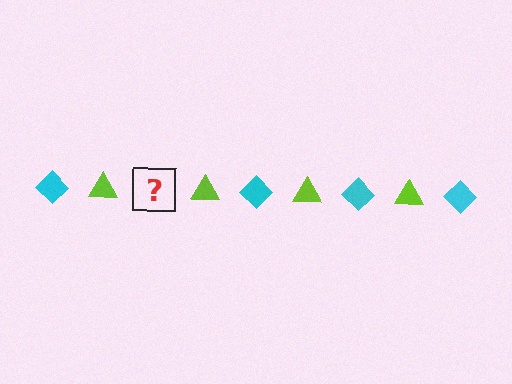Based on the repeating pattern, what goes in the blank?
The blank should be a cyan diamond.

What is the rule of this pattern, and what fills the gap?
The rule is that the pattern alternates between cyan diamond and lime triangle. The gap should be filled with a cyan diamond.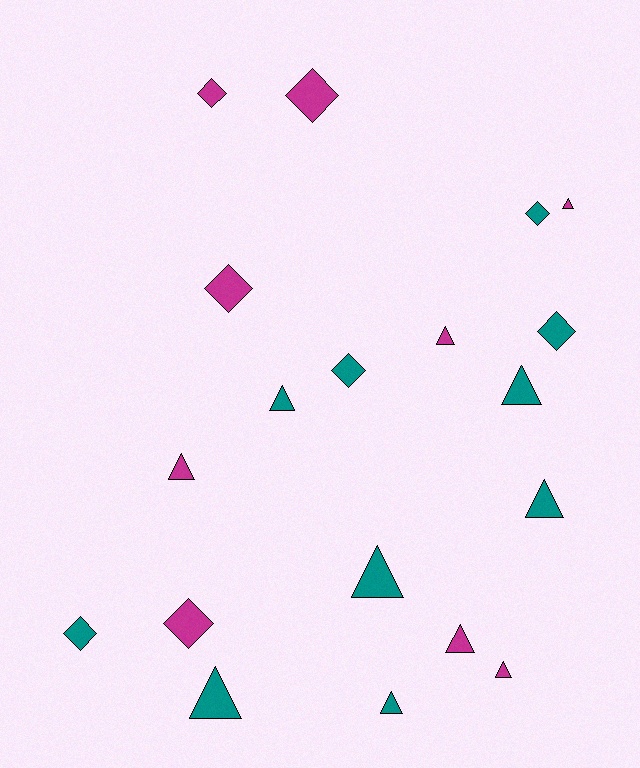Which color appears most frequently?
Teal, with 10 objects.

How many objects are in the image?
There are 19 objects.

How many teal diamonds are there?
There are 4 teal diamonds.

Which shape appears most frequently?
Triangle, with 11 objects.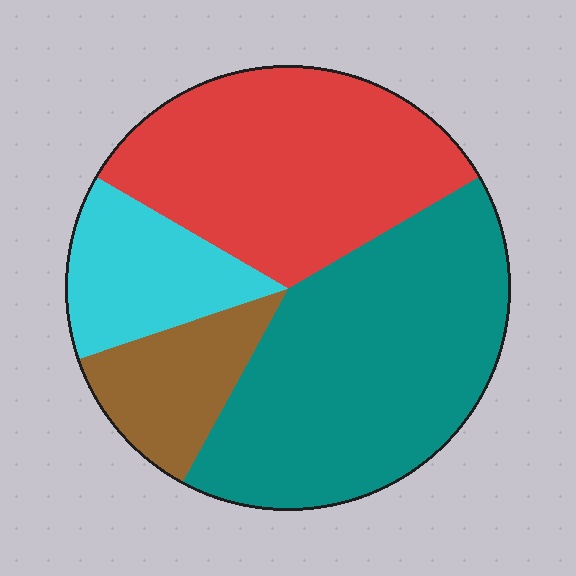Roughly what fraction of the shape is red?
Red takes up between a quarter and a half of the shape.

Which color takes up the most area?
Teal, at roughly 40%.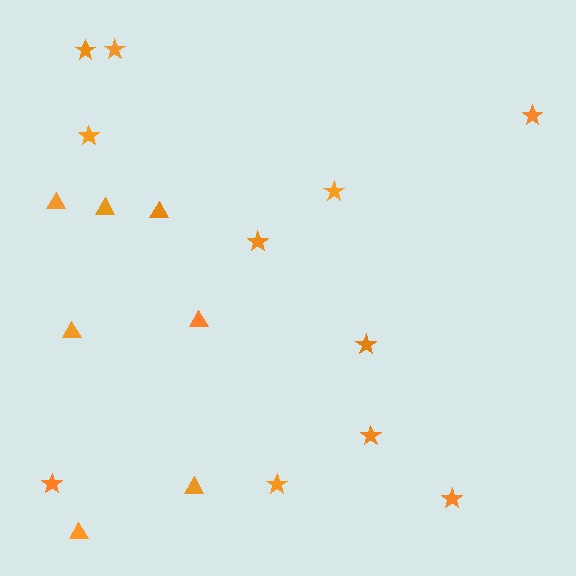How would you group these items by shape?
There are 2 groups: one group of triangles (7) and one group of stars (11).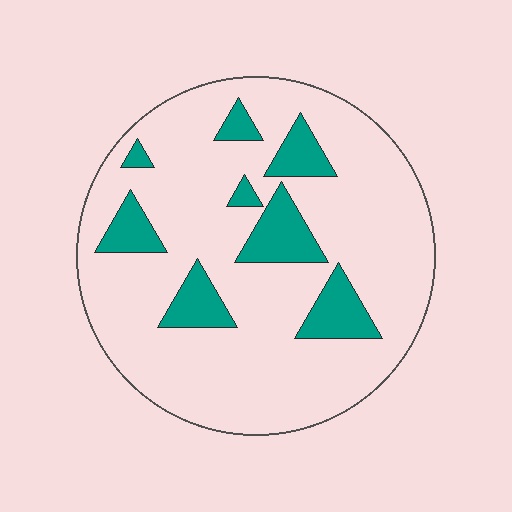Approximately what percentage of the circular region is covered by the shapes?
Approximately 15%.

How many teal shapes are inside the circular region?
8.